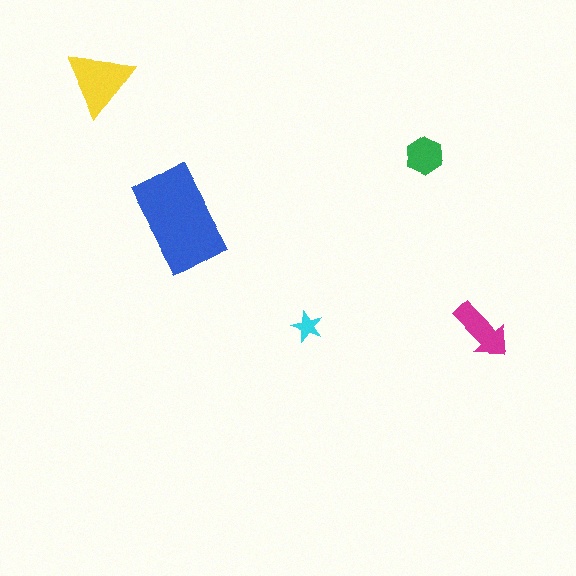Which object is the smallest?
The cyan star.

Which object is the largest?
The blue rectangle.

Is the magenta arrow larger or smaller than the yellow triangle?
Smaller.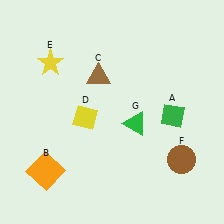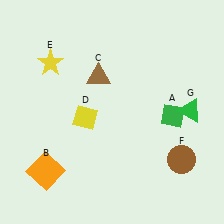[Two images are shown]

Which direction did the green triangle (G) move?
The green triangle (G) moved right.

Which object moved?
The green triangle (G) moved right.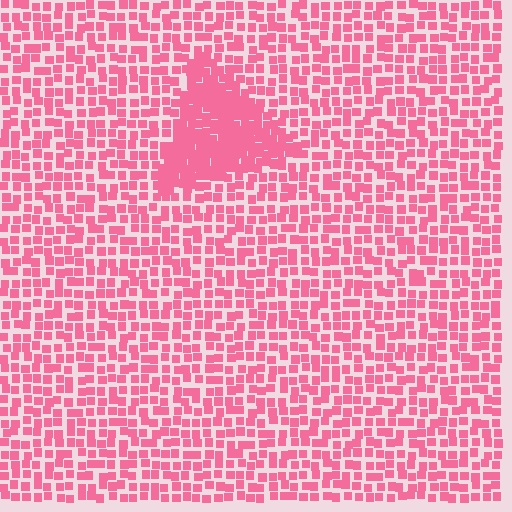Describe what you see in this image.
The image contains small pink elements arranged at two different densities. A triangle-shaped region is visible where the elements are more densely packed than the surrounding area.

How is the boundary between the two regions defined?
The boundary is defined by a change in element density (approximately 2.0x ratio). All elements are the same color, size, and shape.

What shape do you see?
I see a triangle.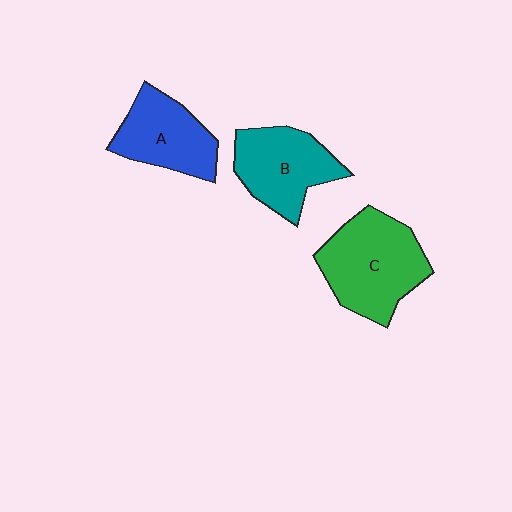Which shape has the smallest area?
Shape A (blue).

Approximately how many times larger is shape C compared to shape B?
Approximately 1.2 times.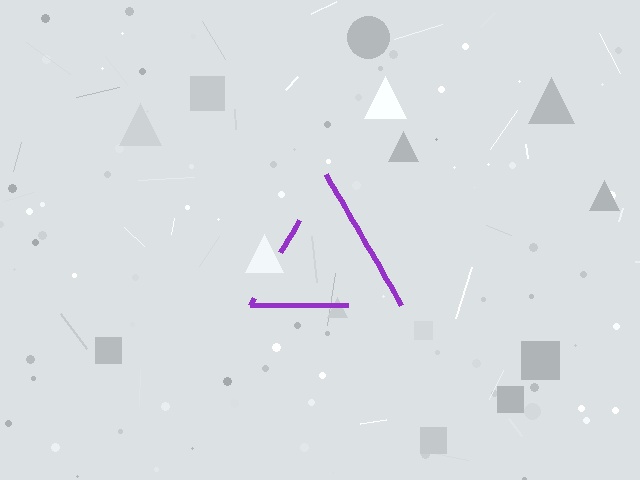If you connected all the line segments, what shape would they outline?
They would outline a triangle.